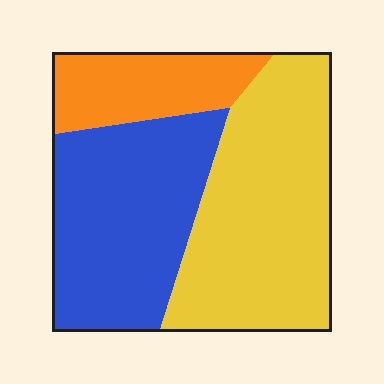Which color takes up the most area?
Yellow, at roughly 45%.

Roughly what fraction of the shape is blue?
Blue takes up about three eighths (3/8) of the shape.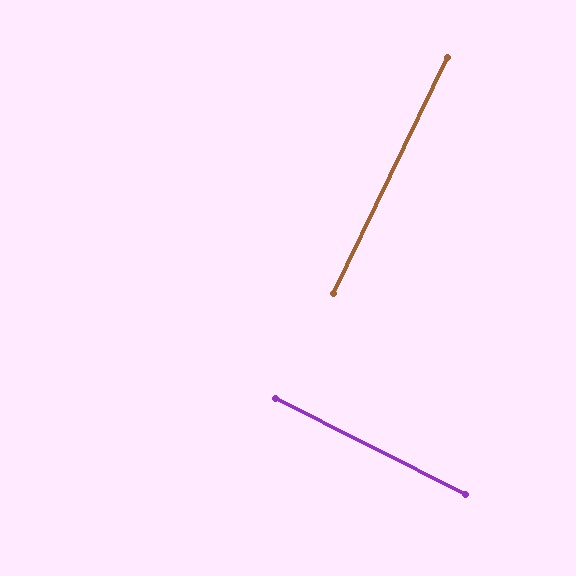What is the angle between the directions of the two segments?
Approximately 89 degrees.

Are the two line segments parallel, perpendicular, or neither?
Perpendicular — they meet at approximately 89°.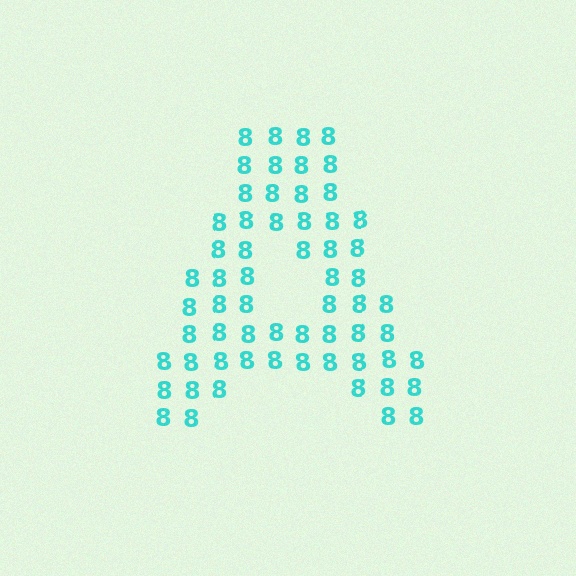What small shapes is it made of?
It is made of small digit 8's.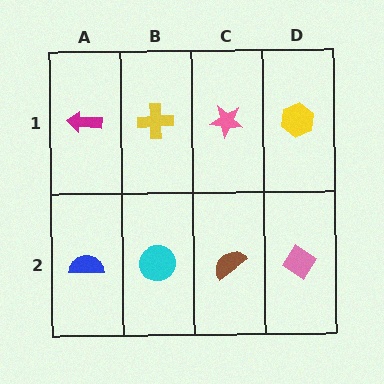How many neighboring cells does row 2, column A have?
2.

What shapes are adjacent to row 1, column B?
A cyan circle (row 2, column B), a magenta arrow (row 1, column A), a pink star (row 1, column C).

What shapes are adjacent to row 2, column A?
A magenta arrow (row 1, column A), a cyan circle (row 2, column B).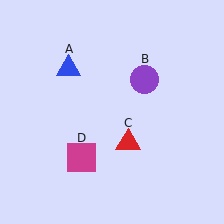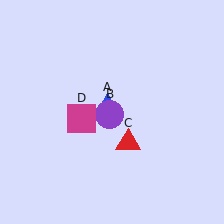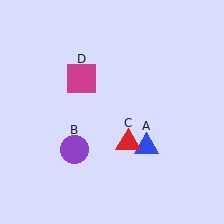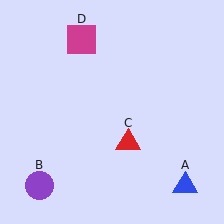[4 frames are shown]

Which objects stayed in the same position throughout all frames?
Red triangle (object C) remained stationary.